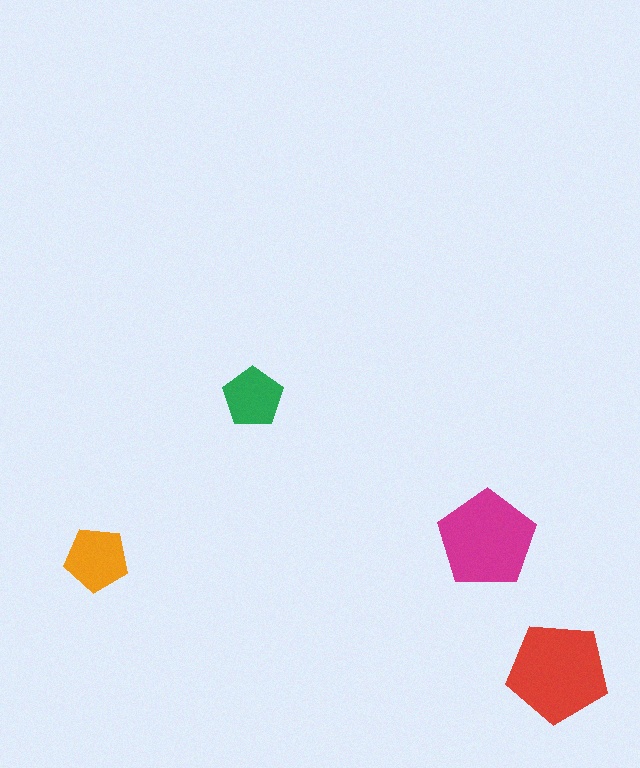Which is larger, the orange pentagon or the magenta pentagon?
The magenta one.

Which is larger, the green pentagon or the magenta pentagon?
The magenta one.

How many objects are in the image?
There are 4 objects in the image.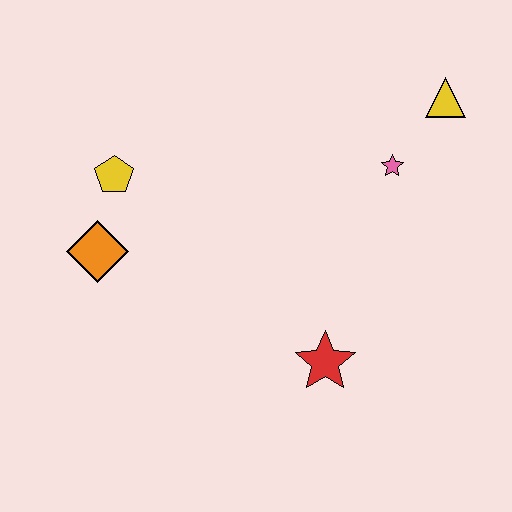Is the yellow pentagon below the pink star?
Yes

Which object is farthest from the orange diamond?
The yellow triangle is farthest from the orange diamond.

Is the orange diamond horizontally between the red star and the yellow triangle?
No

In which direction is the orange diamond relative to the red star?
The orange diamond is to the left of the red star.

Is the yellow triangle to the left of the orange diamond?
No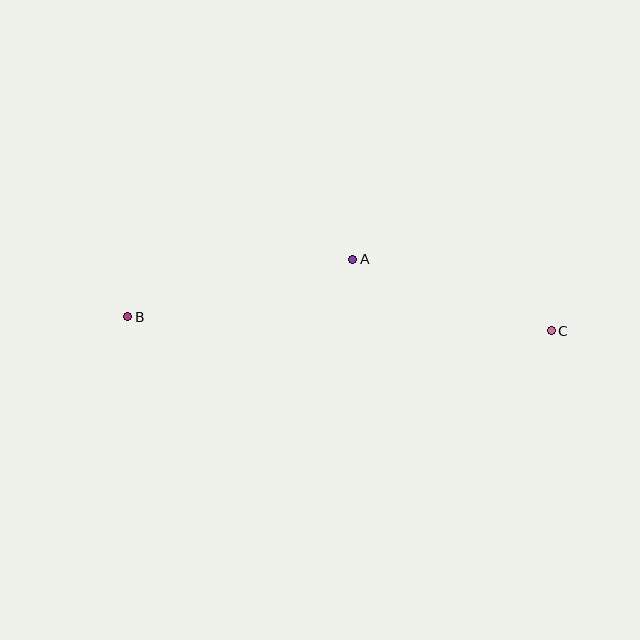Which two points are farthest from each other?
Points B and C are farthest from each other.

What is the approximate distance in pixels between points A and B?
The distance between A and B is approximately 232 pixels.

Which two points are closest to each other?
Points A and C are closest to each other.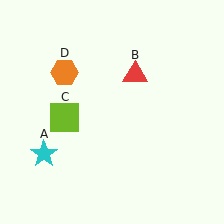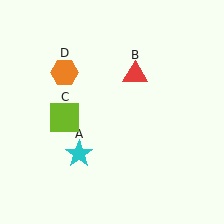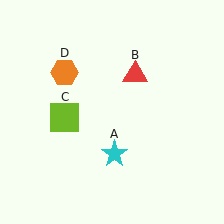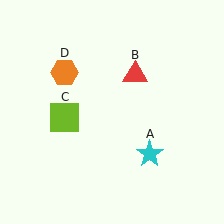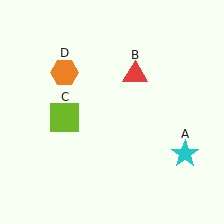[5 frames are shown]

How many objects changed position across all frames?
1 object changed position: cyan star (object A).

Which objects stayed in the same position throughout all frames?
Red triangle (object B) and lime square (object C) and orange hexagon (object D) remained stationary.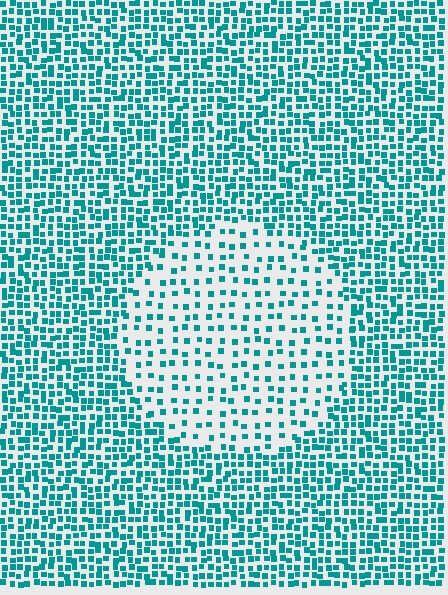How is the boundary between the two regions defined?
The boundary is defined by a change in element density (approximately 2.3x ratio). All elements are the same color, size, and shape.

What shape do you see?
I see a circle.